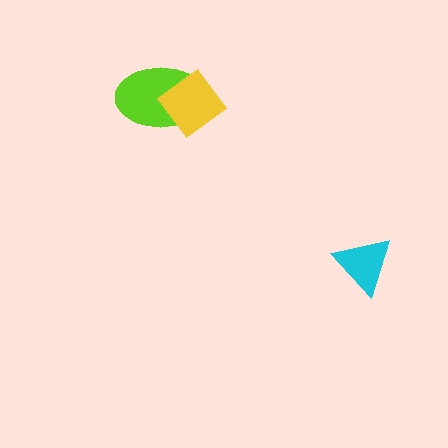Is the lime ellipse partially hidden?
Yes, it is partially covered by another shape.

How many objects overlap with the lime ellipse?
1 object overlaps with the lime ellipse.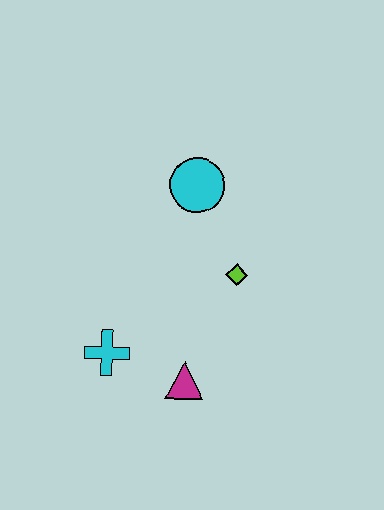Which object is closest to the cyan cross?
The magenta triangle is closest to the cyan cross.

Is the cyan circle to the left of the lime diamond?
Yes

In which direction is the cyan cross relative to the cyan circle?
The cyan cross is below the cyan circle.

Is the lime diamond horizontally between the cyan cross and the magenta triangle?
No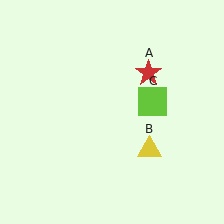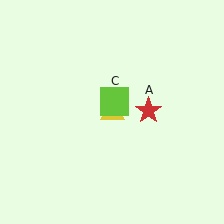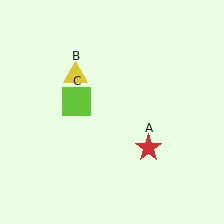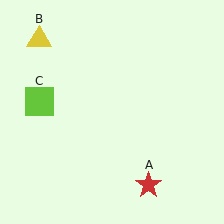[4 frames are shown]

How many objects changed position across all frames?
3 objects changed position: red star (object A), yellow triangle (object B), lime square (object C).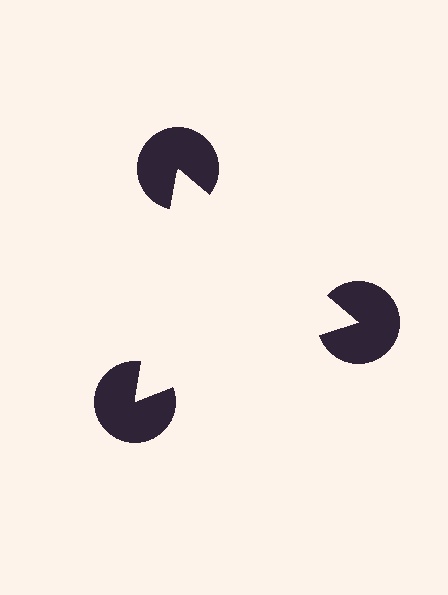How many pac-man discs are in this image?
There are 3 — one at each vertex of the illusory triangle.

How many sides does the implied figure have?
3 sides.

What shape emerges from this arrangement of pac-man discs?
An illusory triangle — its edges are inferred from the aligned wedge cuts in the pac-man discs, not physically drawn.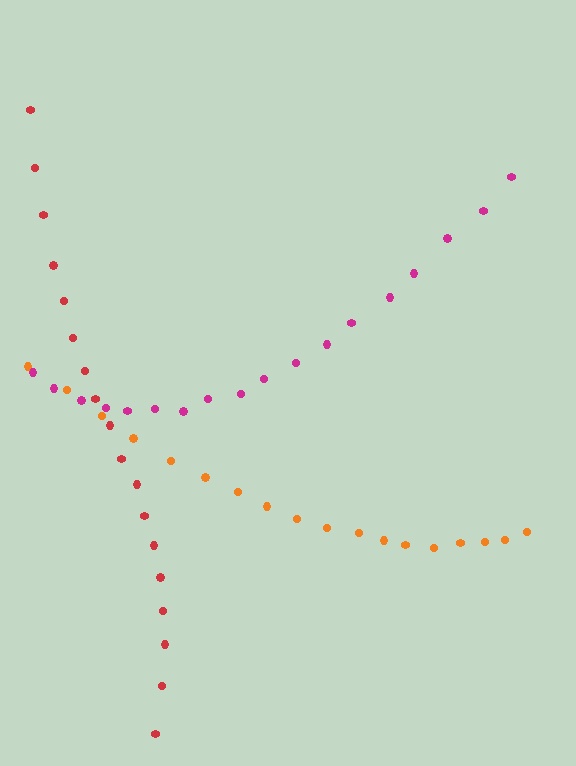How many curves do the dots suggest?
There are 3 distinct paths.